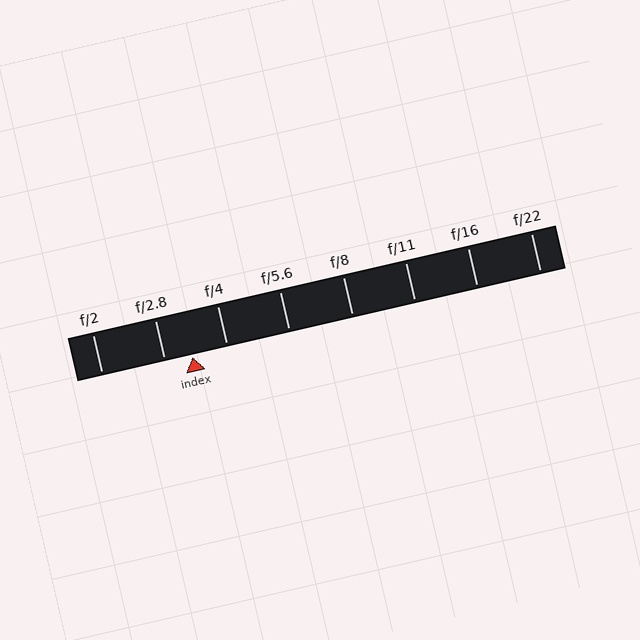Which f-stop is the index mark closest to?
The index mark is closest to f/2.8.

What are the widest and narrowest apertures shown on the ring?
The widest aperture shown is f/2 and the narrowest is f/22.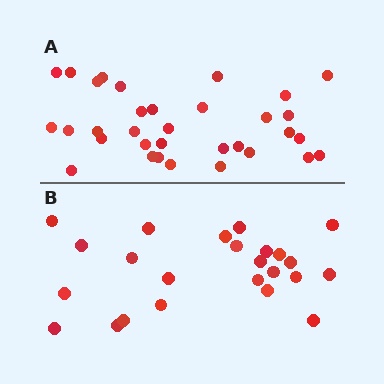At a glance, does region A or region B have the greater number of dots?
Region A (the top region) has more dots.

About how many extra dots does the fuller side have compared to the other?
Region A has roughly 8 or so more dots than region B.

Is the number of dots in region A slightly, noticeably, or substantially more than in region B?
Region A has noticeably more, but not dramatically so. The ratio is roughly 1.4 to 1.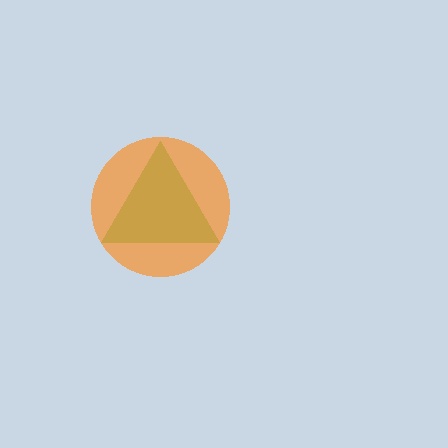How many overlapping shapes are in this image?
There are 2 overlapping shapes in the image.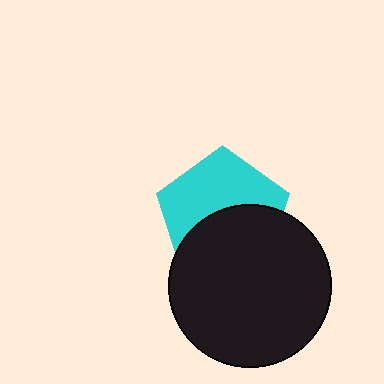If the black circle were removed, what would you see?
You would see the complete cyan pentagon.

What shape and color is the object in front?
The object in front is a black circle.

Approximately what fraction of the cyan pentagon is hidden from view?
Roughly 48% of the cyan pentagon is hidden behind the black circle.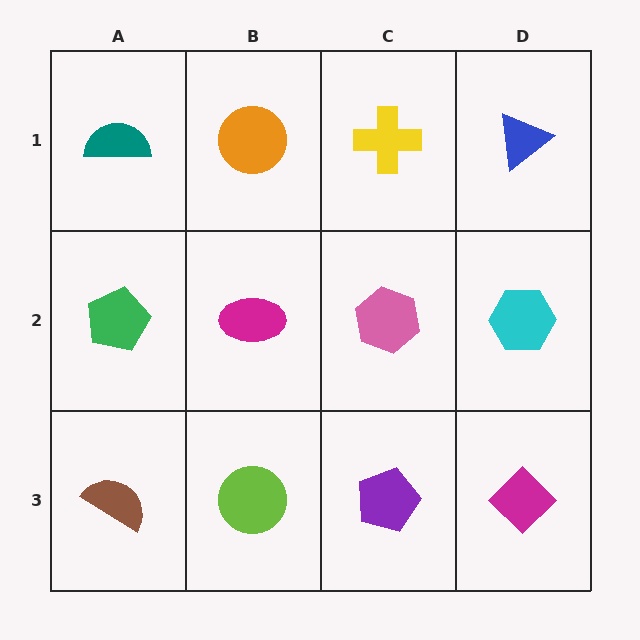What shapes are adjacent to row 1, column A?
A green pentagon (row 2, column A), an orange circle (row 1, column B).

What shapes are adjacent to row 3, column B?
A magenta ellipse (row 2, column B), a brown semicircle (row 3, column A), a purple pentagon (row 3, column C).